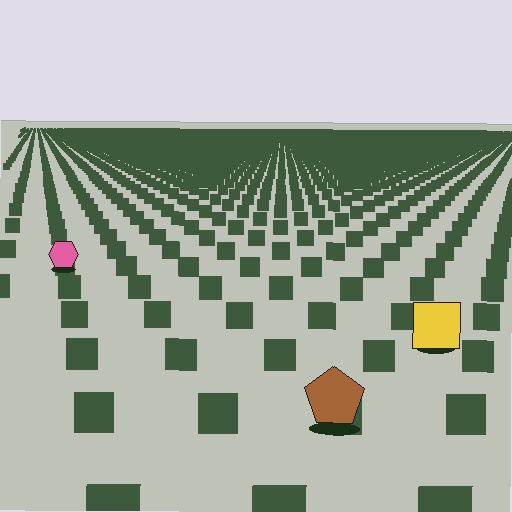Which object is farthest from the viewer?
The pink hexagon is farthest from the viewer. It appears smaller and the ground texture around it is denser.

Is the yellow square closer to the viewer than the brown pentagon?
No. The brown pentagon is closer — you can tell from the texture gradient: the ground texture is coarser near it.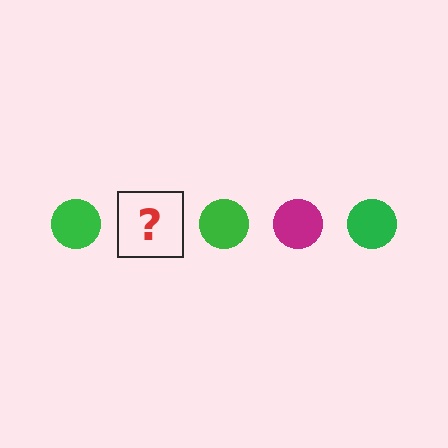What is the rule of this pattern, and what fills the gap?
The rule is that the pattern cycles through green, magenta circles. The gap should be filled with a magenta circle.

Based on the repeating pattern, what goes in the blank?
The blank should be a magenta circle.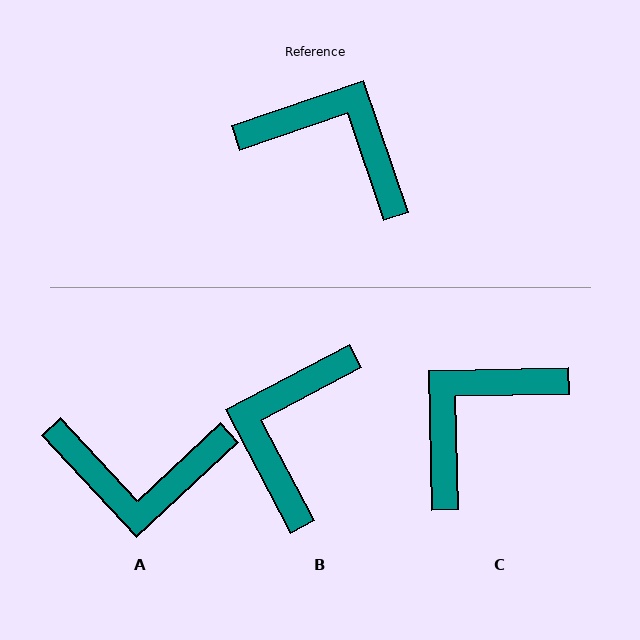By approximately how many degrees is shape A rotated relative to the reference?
Approximately 156 degrees clockwise.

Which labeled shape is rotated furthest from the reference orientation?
A, about 156 degrees away.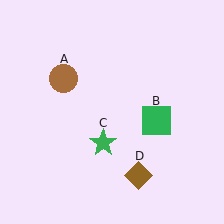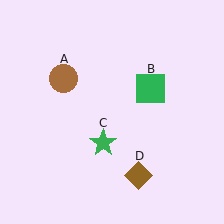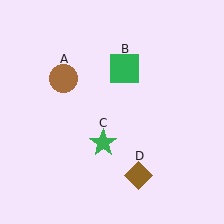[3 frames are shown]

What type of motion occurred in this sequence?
The green square (object B) rotated counterclockwise around the center of the scene.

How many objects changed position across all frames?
1 object changed position: green square (object B).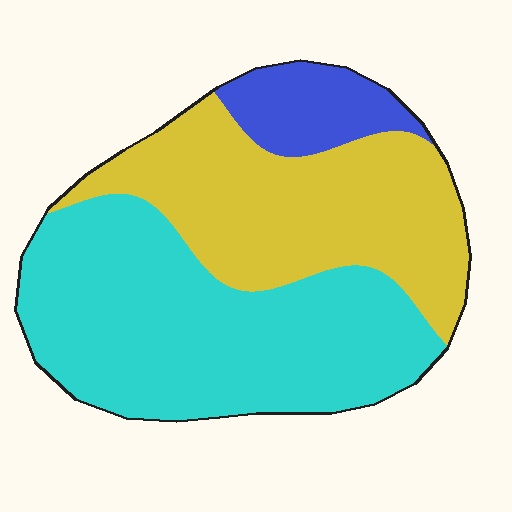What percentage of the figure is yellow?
Yellow covers 39% of the figure.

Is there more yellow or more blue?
Yellow.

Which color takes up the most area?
Cyan, at roughly 50%.